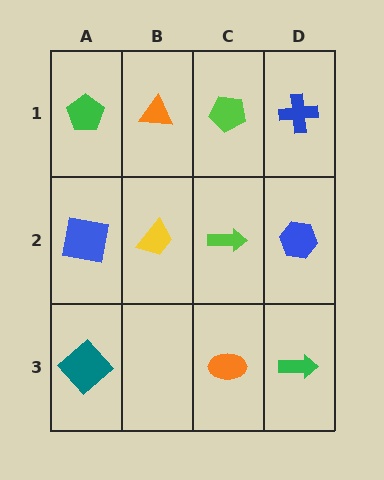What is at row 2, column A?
A blue square.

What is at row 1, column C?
A lime pentagon.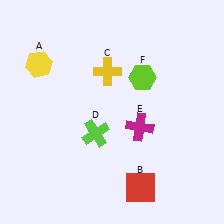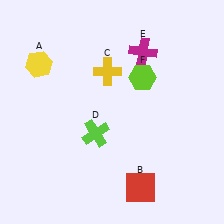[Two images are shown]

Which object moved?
The magenta cross (E) moved up.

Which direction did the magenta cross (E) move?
The magenta cross (E) moved up.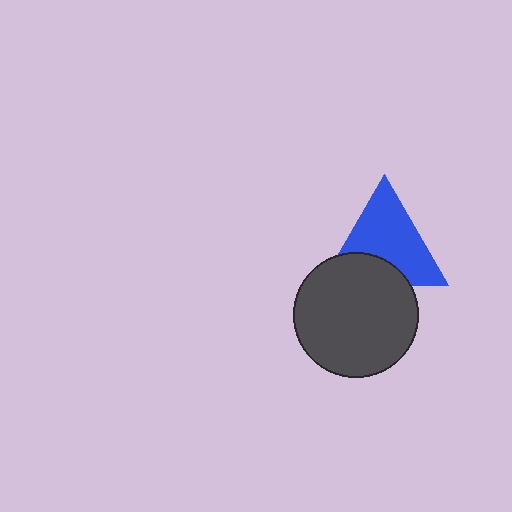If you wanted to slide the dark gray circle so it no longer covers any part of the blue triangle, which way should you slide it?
Slide it down — that is the most direct way to separate the two shapes.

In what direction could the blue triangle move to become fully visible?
The blue triangle could move up. That would shift it out from behind the dark gray circle entirely.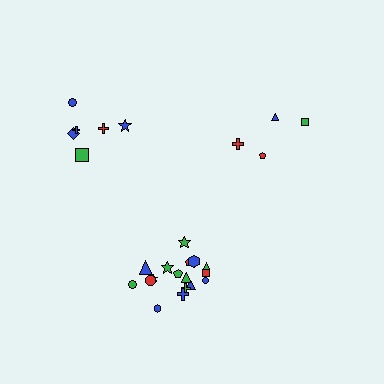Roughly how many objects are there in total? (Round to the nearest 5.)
Roughly 30 objects in total.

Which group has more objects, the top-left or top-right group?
The top-left group.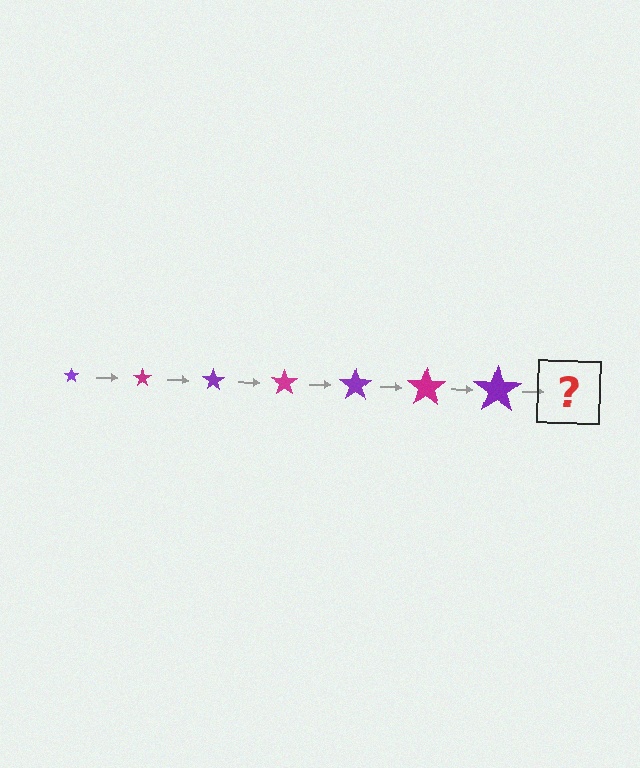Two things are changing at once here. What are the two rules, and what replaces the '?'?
The two rules are that the star grows larger each step and the color cycles through purple and magenta. The '?' should be a magenta star, larger than the previous one.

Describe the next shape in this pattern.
It should be a magenta star, larger than the previous one.